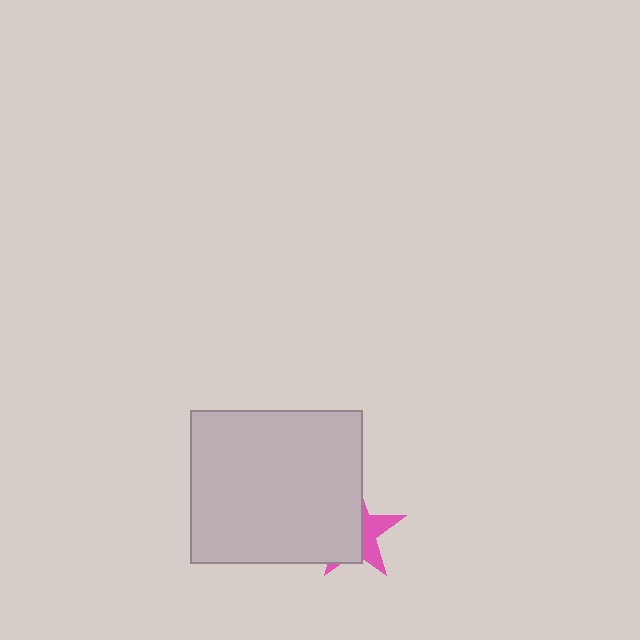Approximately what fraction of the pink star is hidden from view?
Roughly 63% of the pink star is hidden behind the light gray rectangle.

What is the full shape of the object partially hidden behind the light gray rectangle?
The partially hidden object is a pink star.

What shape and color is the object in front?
The object in front is a light gray rectangle.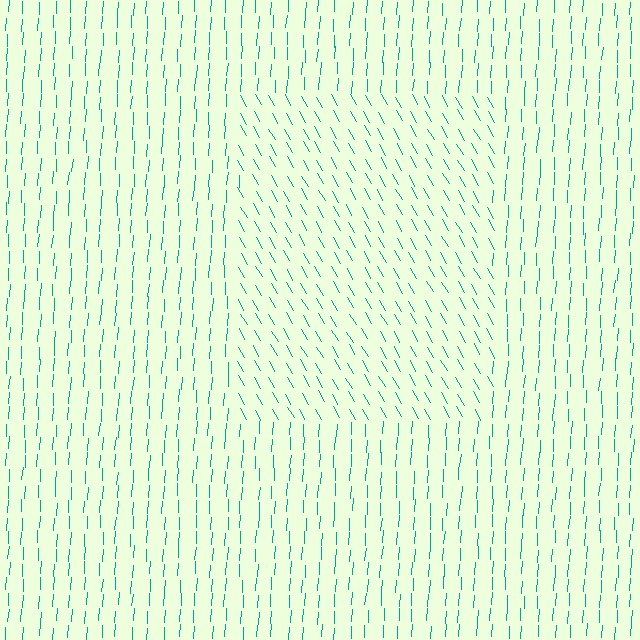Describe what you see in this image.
The image is filled with small teal line segments. A rectangle region in the image has lines oriented differently from the surrounding lines, creating a visible texture boundary.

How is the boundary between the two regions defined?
The boundary is defined purely by a change in line orientation (approximately 33 degrees difference). All lines are the same color and thickness.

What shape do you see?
I see a rectangle.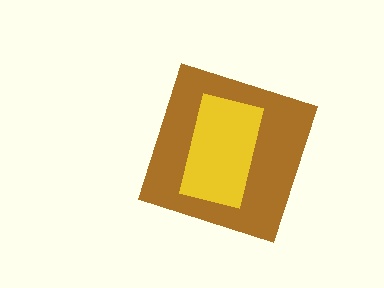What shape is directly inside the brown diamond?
The yellow rectangle.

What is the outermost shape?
The brown diamond.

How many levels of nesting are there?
2.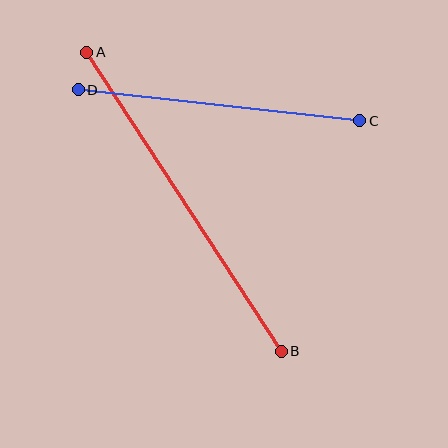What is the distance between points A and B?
The distance is approximately 357 pixels.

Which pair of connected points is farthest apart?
Points A and B are farthest apart.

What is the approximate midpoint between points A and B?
The midpoint is at approximately (184, 202) pixels.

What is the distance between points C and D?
The distance is approximately 283 pixels.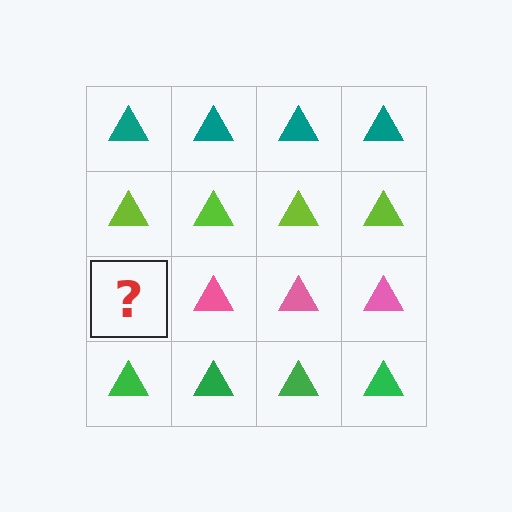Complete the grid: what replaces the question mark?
The question mark should be replaced with a pink triangle.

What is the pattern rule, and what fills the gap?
The rule is that each row has a consistent color. The gap should be filled with a pink triangle.